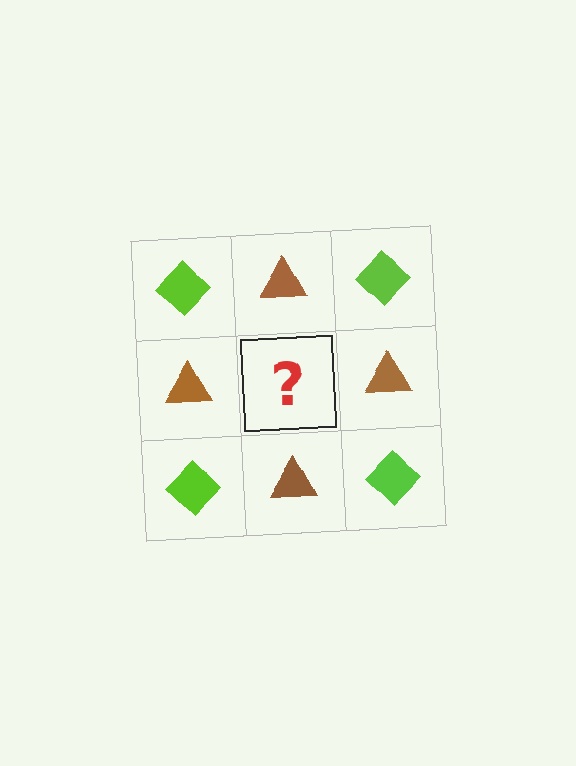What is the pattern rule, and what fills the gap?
The rule is that it alternates lime diamond and brown triangle in a checkerboard pattern. The gap should be filled with a lime diamond.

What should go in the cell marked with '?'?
The missing cell should contain a lime diamond.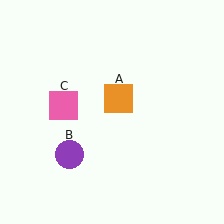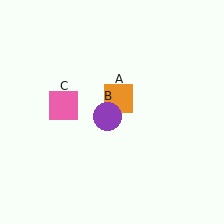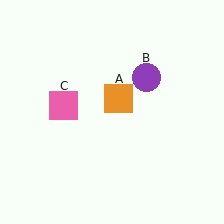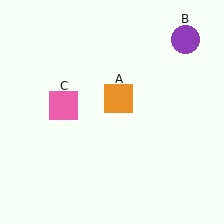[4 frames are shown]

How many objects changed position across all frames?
1 object changed position: purple circle (object B).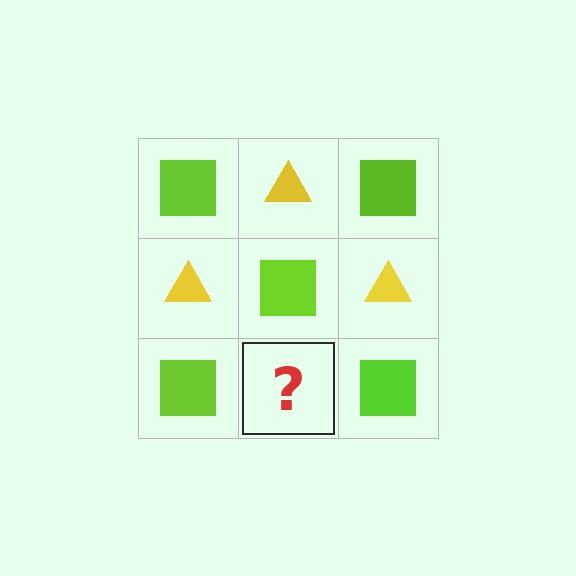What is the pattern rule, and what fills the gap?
The rule is that it alternates lime square and yellow triangle in a checkerboard pattern. The gap should be filled with a yellow triangle.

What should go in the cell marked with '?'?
The missing cell should contain a yellow triangle.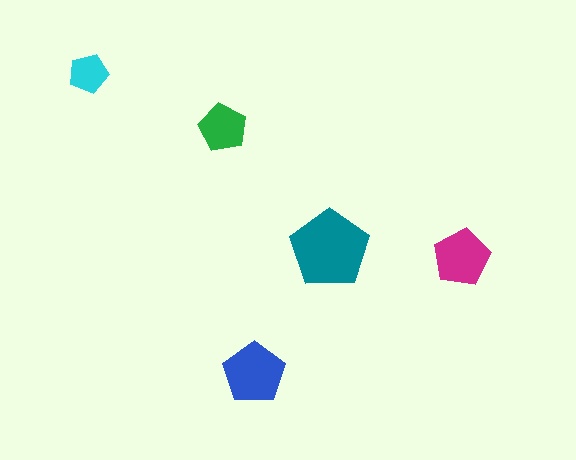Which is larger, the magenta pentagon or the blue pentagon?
The blue one.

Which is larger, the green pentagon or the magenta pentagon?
The magenta one.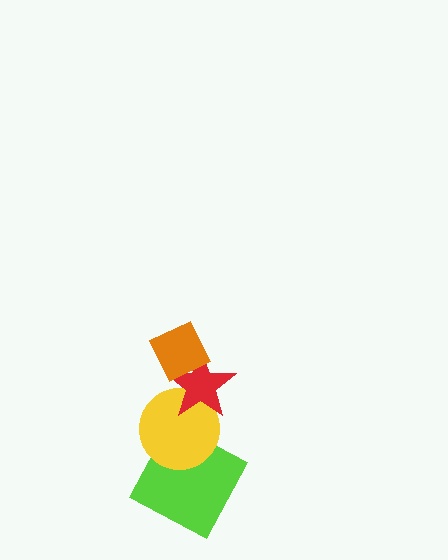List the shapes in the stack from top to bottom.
From top to bottom: the orange diamond, the red star, the yellow circle, the lime square.